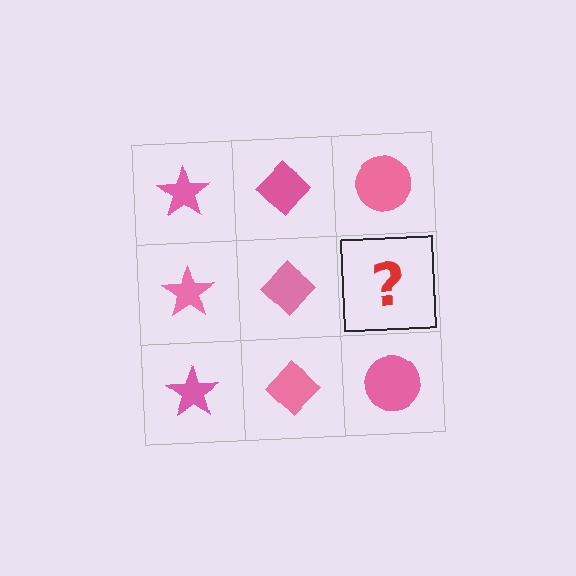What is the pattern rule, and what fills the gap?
The rule is that each column has a consistent shape. The gap should be filled with a pink circle.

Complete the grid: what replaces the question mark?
The question mark should be replaced with a pink circle.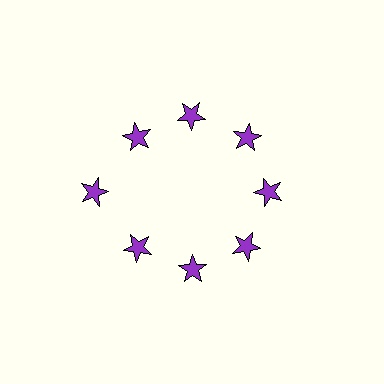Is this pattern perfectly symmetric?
No. The 8 purple stars are arranged in a ring, but one element near the 9 o'clock position is pushed outward from the center, breaking the 8-fold rotational symmetry.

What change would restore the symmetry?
The symmetry would be restored by moving it inward, back onto the ring so that all 8 stars sit at equal angles and equal distance from the center.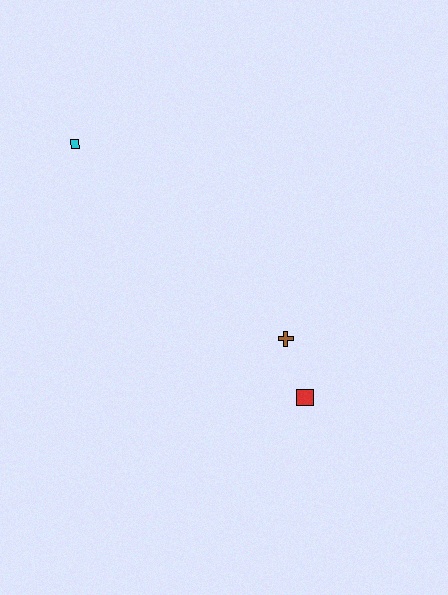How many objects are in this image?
There are 3 objects.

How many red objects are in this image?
There is 1 red object.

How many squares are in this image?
There are 2 squares.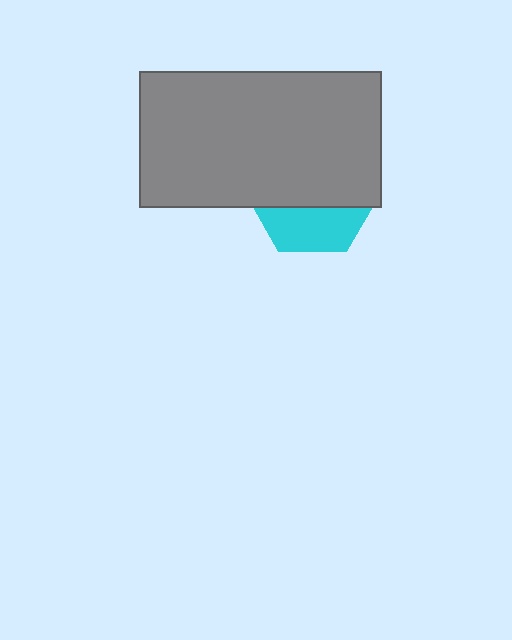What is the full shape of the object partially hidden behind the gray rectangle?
The partially hidden object is a cyan hexagon.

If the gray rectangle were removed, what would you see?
You would see the complete cyan hexagon.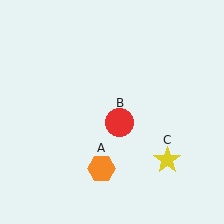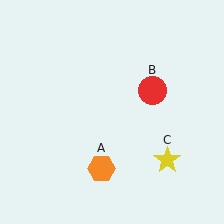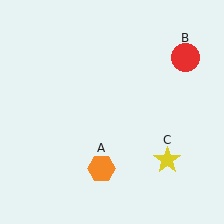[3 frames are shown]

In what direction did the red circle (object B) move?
The red circle (object B) moved up and to the right.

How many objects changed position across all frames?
1 object changed position: red circle (object B).